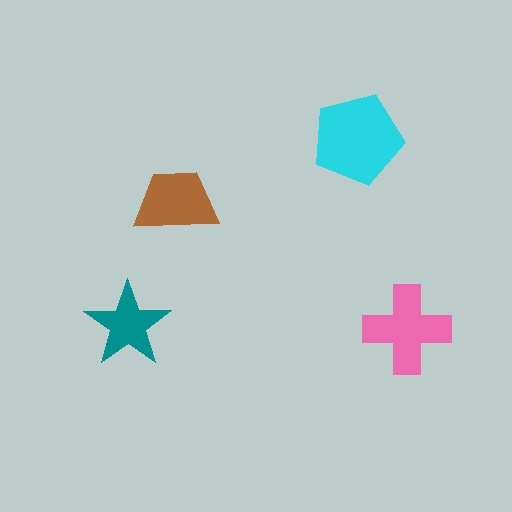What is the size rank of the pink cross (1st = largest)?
2nd.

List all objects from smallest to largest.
The teal star, the brown trapezoid, the pink cross, the cyan pentagon.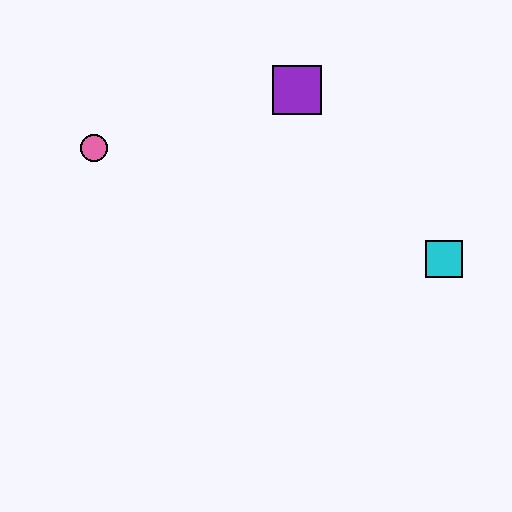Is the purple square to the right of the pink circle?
Yes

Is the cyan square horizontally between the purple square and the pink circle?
No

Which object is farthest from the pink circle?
The cyan square is farthest from the pink circle.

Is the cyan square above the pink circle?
No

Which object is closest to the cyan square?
The purple square is closest to the cyan square.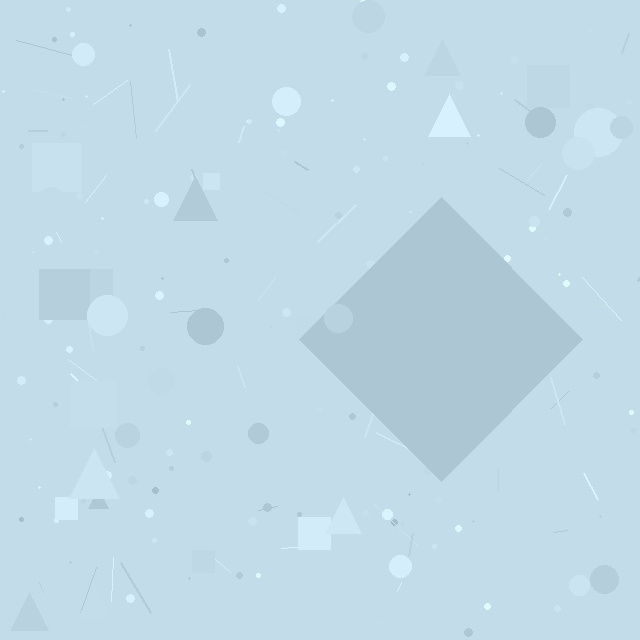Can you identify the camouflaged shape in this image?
The camouflaged shape is a diamond.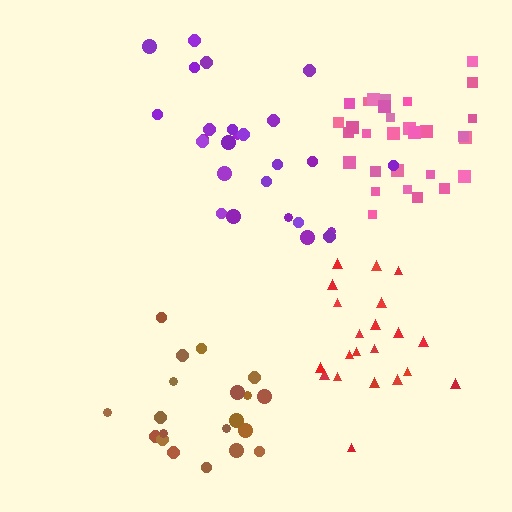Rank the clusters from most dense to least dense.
pink, brown, red, purple.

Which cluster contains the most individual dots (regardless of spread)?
Pink (30).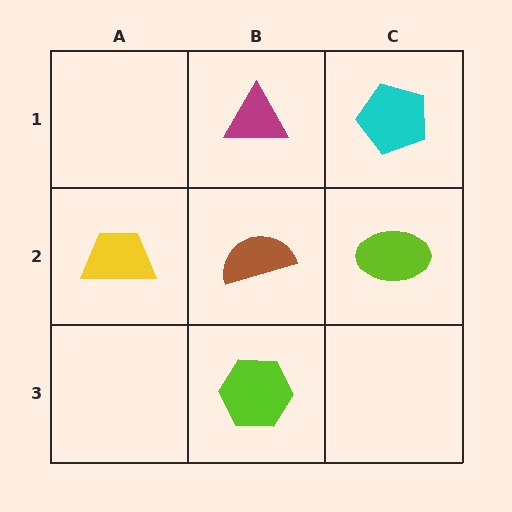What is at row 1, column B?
A magenta triangle.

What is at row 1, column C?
A cyan pentagon.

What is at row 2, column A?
A yellow trapezoid.